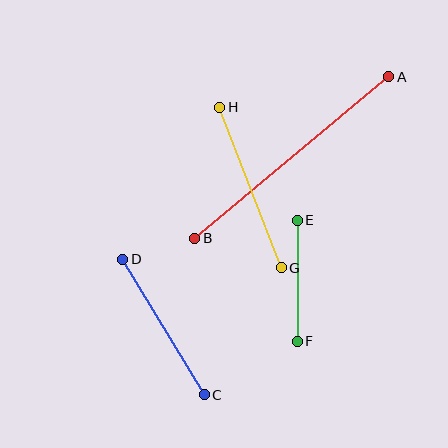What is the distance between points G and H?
The distance is approximately 172 pixels.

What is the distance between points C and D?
The distance is approximately 158 pixels.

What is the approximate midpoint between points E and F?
The midpoint is at approximately (297, 281) pixels.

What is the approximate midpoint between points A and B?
The midpoint is at approximately (292, 158) pixels.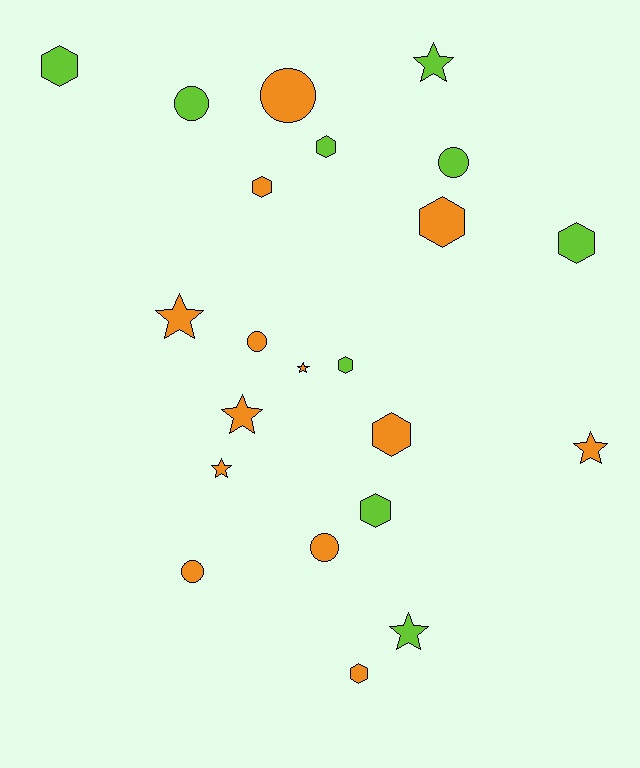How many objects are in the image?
There are 22 objects.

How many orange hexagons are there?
There are 4 orange hexagons.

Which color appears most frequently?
Orange, with 13 objects.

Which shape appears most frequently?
Hexagon, with 9 objects.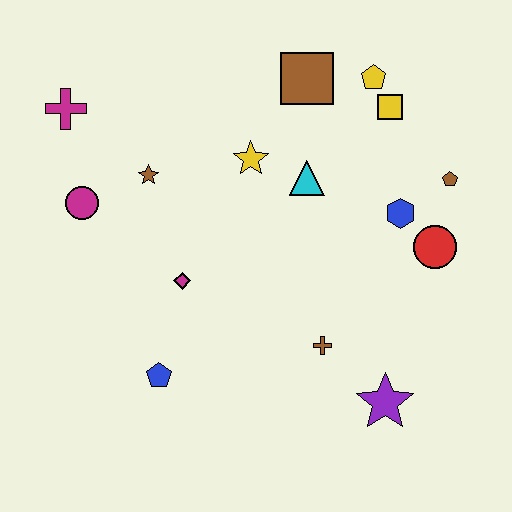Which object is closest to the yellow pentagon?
The yellow square is closest to the yellow pentagon.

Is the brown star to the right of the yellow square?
No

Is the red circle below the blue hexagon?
Yes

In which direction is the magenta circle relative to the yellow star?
The magenta circle is to the left of the yellow star.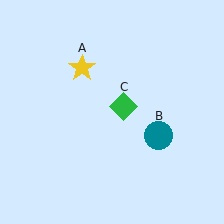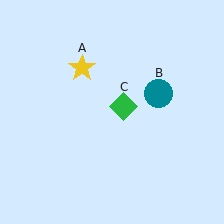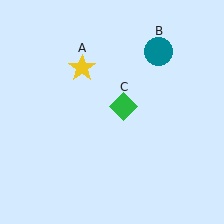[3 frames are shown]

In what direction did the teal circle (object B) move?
The teal circle (object B) moved up.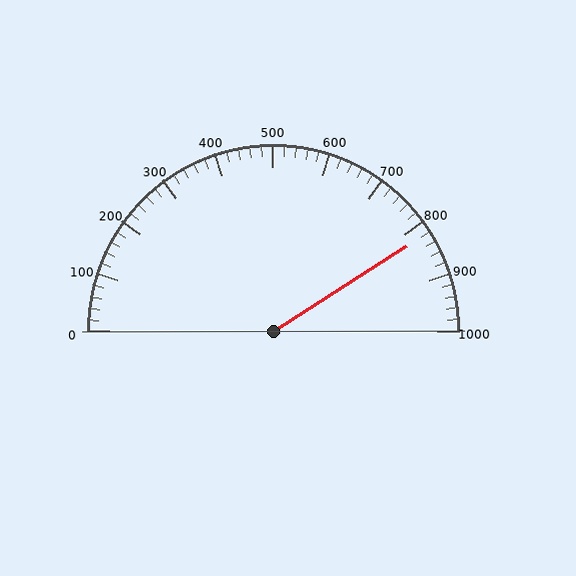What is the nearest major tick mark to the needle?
The nearest major tick mark is 800.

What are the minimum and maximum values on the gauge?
The gauge ranges from 0 to 1000.